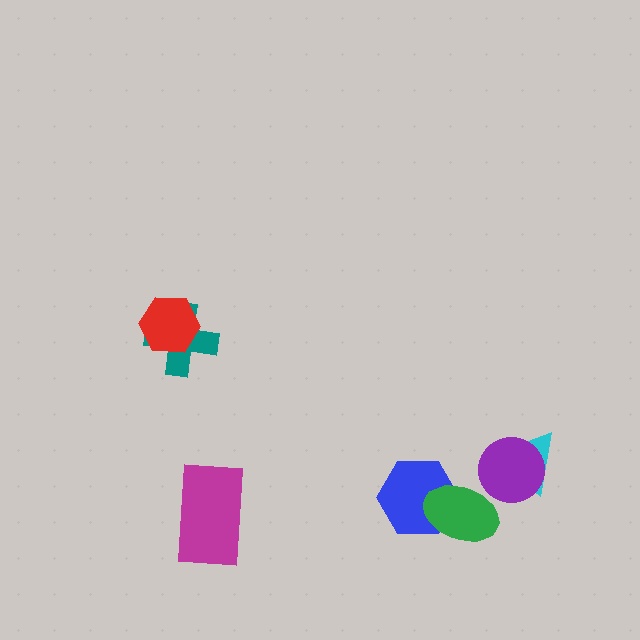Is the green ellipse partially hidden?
No, no other shape covers it.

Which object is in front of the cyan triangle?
The purple circle is in front of the cyan triangle.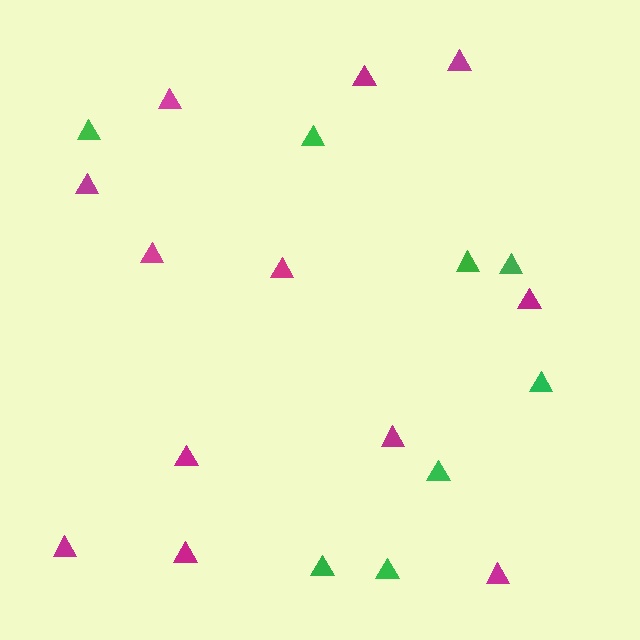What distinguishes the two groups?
There are 2 groups: one group of green triangles (8) and one group of magenta triangles (12).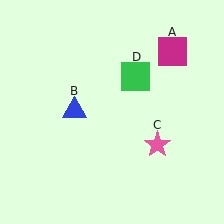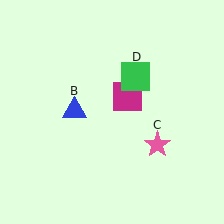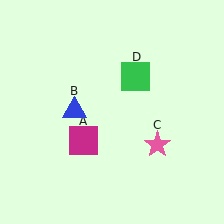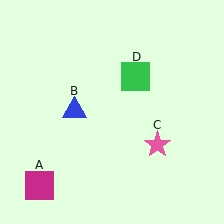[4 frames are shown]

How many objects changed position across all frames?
1 object changed position: magenta square (object A).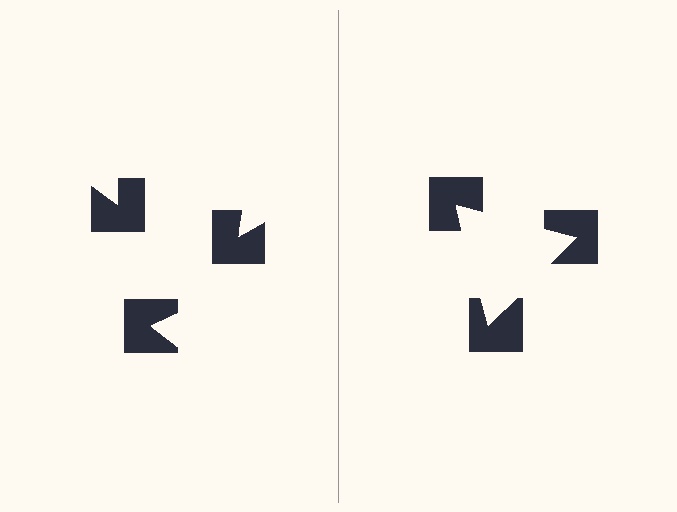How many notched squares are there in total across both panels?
6 — 3 on each side.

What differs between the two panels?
The notched squares are positioned identically on both sides; only the wedge orientations differ. On the right they align to a triangle; on the left they are misaligned.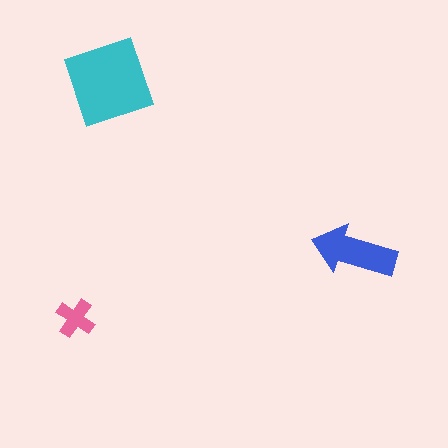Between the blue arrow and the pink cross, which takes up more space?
The blue arrow.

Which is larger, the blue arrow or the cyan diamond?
The cyan diamond.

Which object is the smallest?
The pink cross.